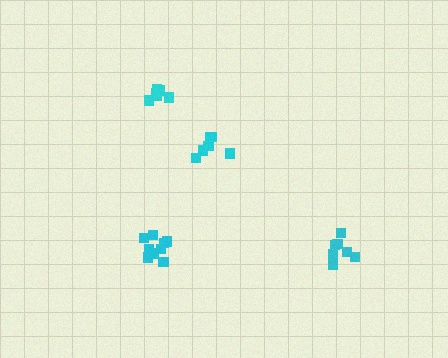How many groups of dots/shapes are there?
There are 4 groups.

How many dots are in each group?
Group 1: 6 dots, Group 2: 8 dots, Group 3: 6 dots, Group 4: 9 dots (29 total).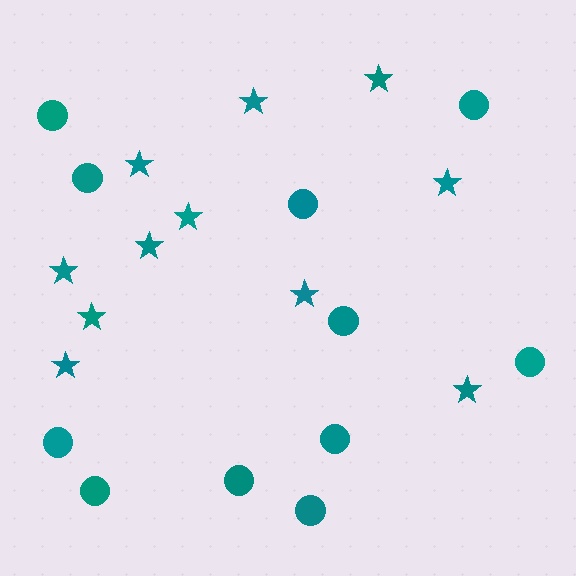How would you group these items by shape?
There are 2 groups: one group of stars (11) and one group of circles (11).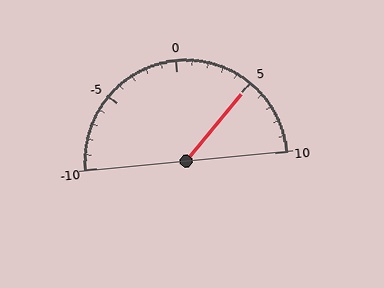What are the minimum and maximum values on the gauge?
The gauge ranges from -10 to 10.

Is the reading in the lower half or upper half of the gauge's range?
The reading is in the upper half of the range (-10 to 10).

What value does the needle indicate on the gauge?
The needle indicates approximately 5.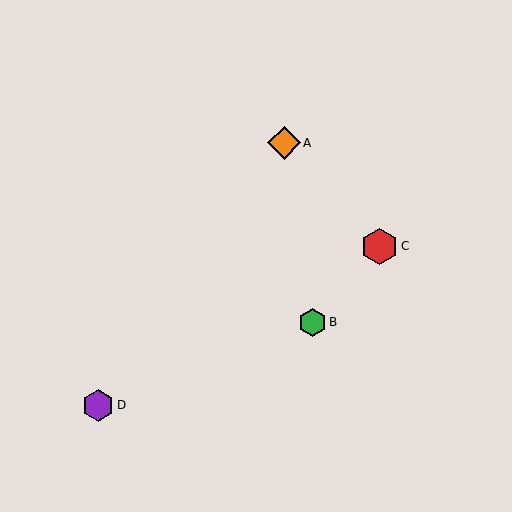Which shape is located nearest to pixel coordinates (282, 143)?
The orange diamond (labeled A) at (284, 143) is nearest to that location.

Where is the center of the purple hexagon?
The center of the purple hexagon is at (98, 405).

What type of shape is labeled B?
Shape B is a green hexagon.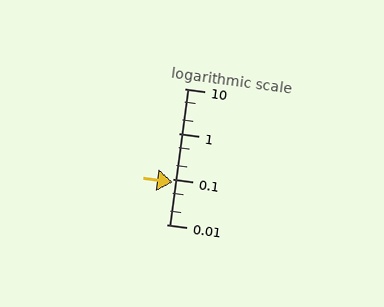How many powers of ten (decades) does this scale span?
The scale spans 3 decades, from 0.01 to 10.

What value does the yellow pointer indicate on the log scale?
The pointer indicates approximately 0.086.